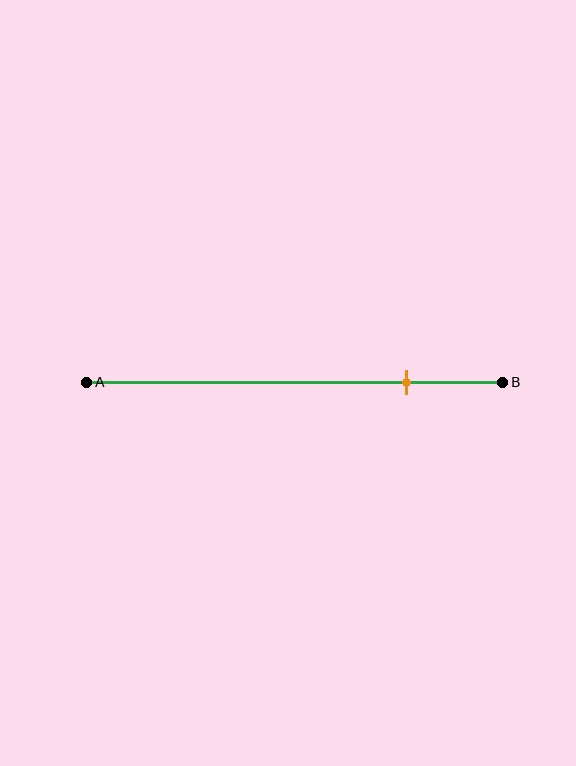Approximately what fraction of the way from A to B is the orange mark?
The orange mark is approximately 75% of the way from A to B.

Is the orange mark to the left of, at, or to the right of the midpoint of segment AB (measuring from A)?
The orange mark is to the right of the midpoint of segment AB.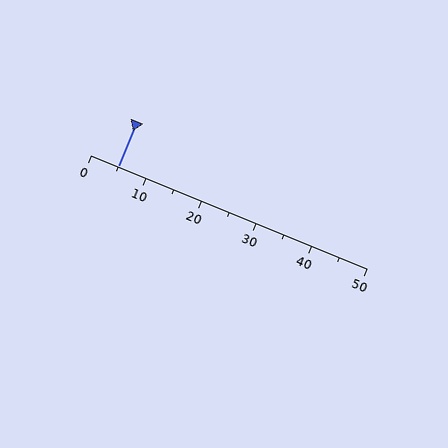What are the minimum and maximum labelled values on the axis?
The axis runs from 0 to 50.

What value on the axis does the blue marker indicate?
The marker indicates approximately 5.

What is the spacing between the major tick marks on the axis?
The major ticks are spaced 10 apart.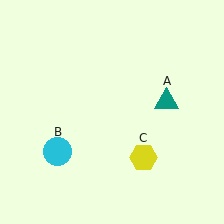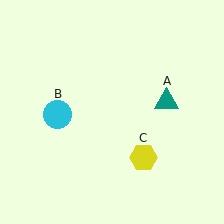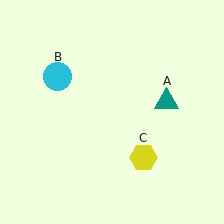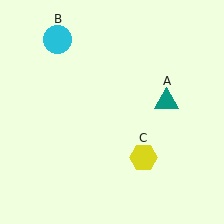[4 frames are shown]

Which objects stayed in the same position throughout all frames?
Teal triangle (object A) and yellow hexagon (object C) remained stationary.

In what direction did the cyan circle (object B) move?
The cyan circle (object B) moved up.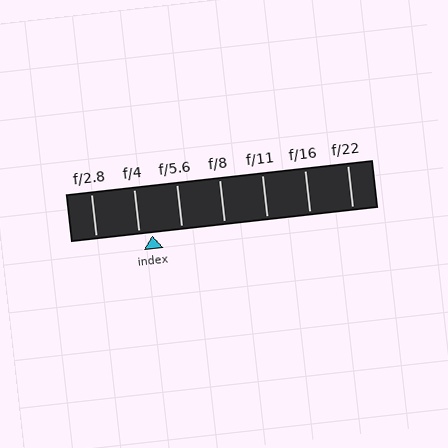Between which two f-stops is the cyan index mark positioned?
The index mark is between f/4 and f/5.6.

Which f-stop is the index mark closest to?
The index mark is closest to f/4.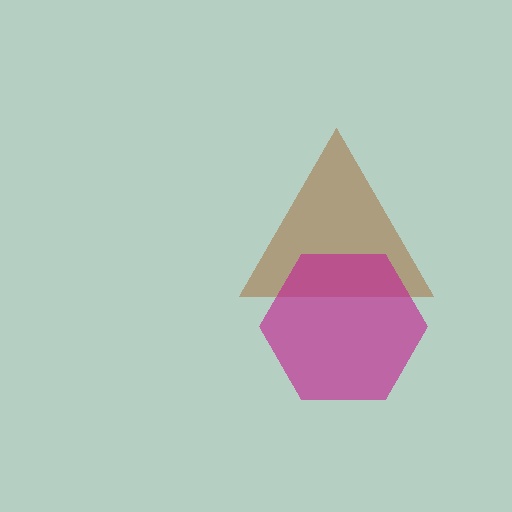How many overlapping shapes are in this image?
There are 2 overlapping shapes in the image.